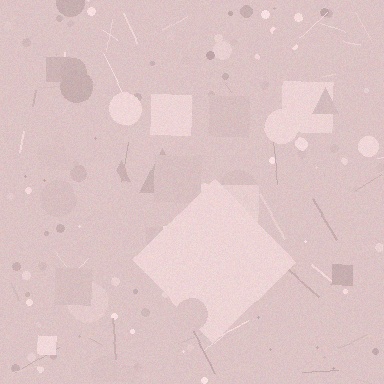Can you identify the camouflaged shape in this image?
The camouflaged shape is a diamond.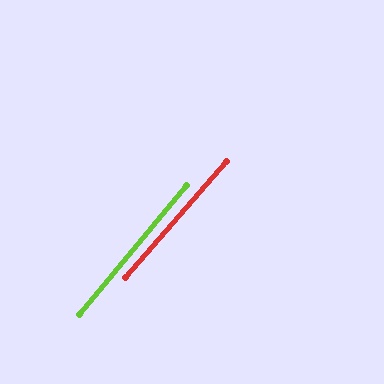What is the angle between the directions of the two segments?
Approximately 2 degrees.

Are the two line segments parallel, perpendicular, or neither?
Parallel — their directions differ by only 1.9°.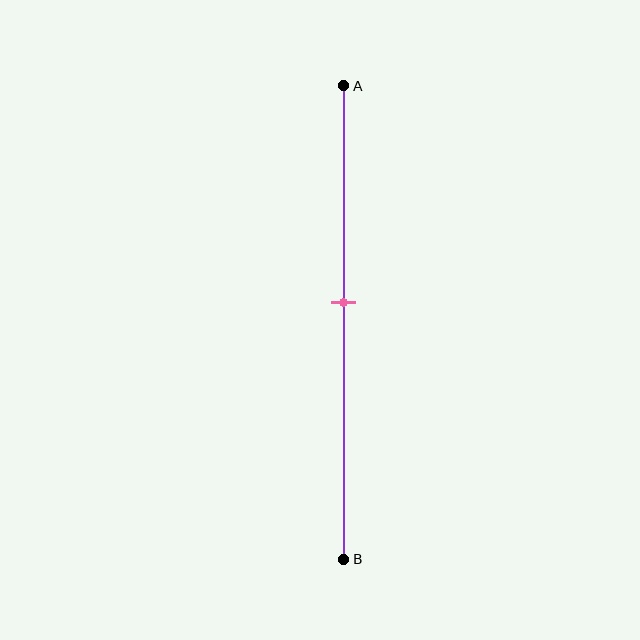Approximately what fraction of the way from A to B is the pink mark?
The pink mark is approximately 45% of the way from A to B.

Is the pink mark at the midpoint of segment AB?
No, the mark is at about 45% from A, not at the 50% midpoint.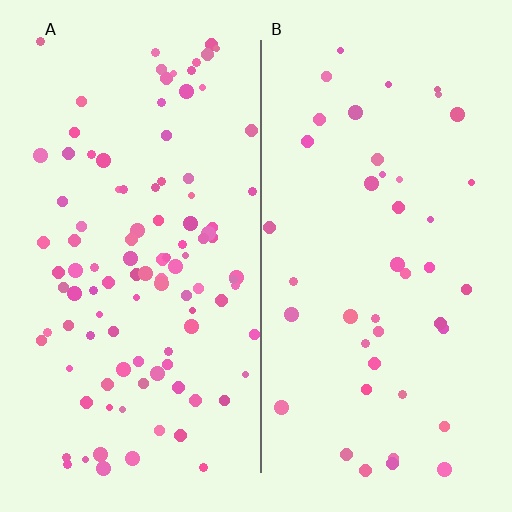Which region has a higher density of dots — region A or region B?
A (the left).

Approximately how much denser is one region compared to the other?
Approximately 2.4× — region A over region B.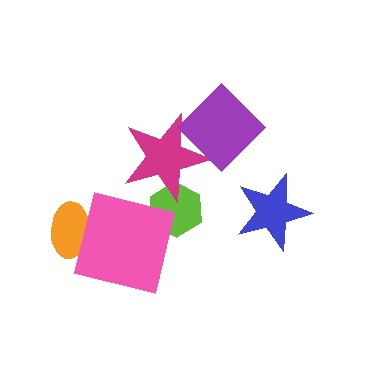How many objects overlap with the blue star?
0 objects overlap with the blue star.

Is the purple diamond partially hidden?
No, no other shape covers it.